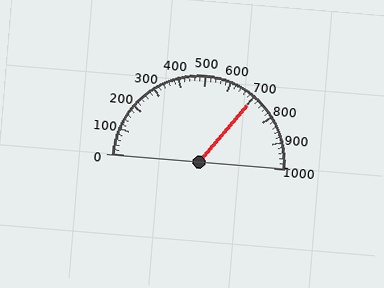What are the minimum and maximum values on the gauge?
The gauge ranges from 0 to 1000.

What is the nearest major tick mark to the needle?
The nearest major tick mark is 700.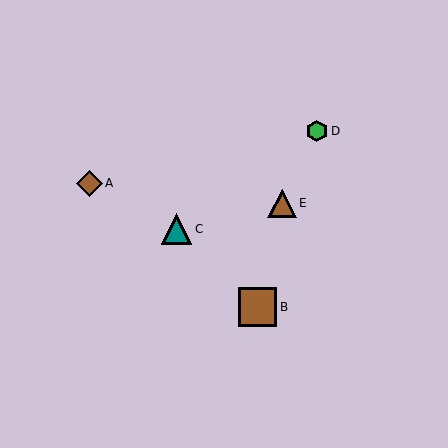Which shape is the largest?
The brown square (labeled B) is the largest.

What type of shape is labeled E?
Shape E is a brown triangle.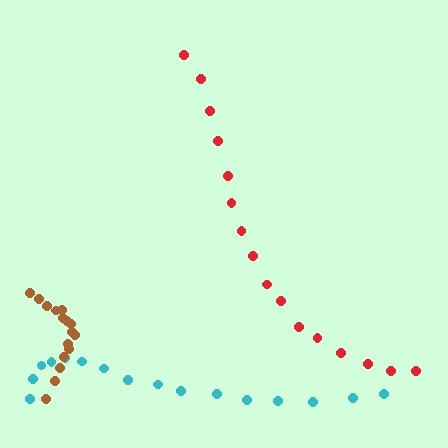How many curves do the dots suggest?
There are 3 distinct paths.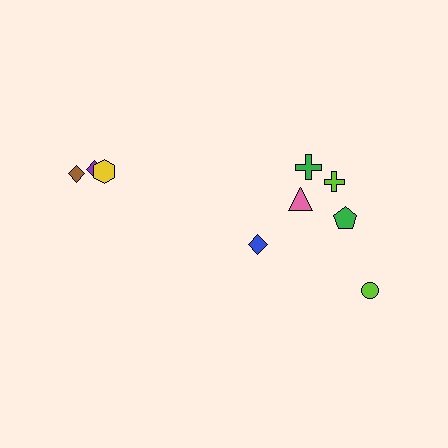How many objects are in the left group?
There are 3 objects.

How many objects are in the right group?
There are 6 objects.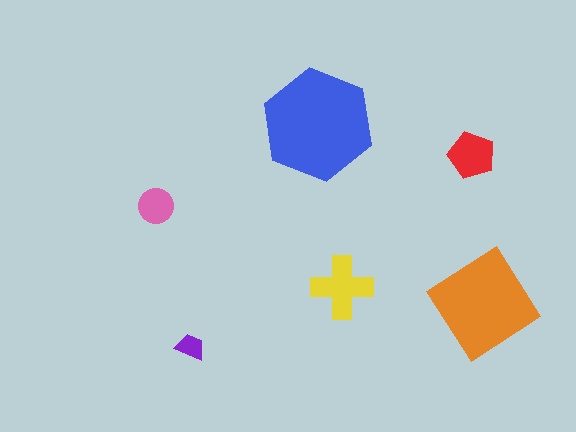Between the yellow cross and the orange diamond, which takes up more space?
The orange diamond.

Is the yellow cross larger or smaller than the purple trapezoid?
Larger.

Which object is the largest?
The blue hexagon.